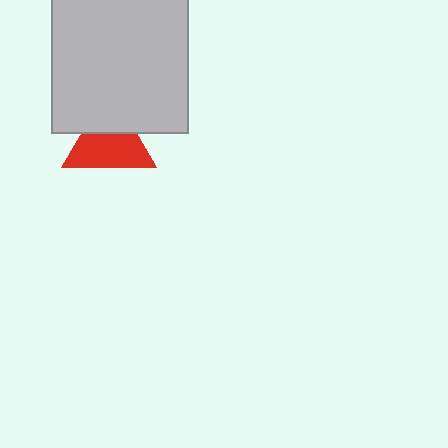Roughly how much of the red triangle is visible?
Most of it is visible (roughly 66%).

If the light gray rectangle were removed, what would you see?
You would see the complete red triangle.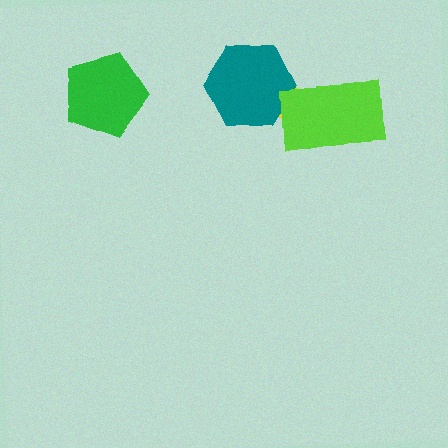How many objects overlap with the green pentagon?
0 objects overlap with the green pentagon.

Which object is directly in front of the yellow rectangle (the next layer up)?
The teal hexagon is directly in front of the yellow rectangle.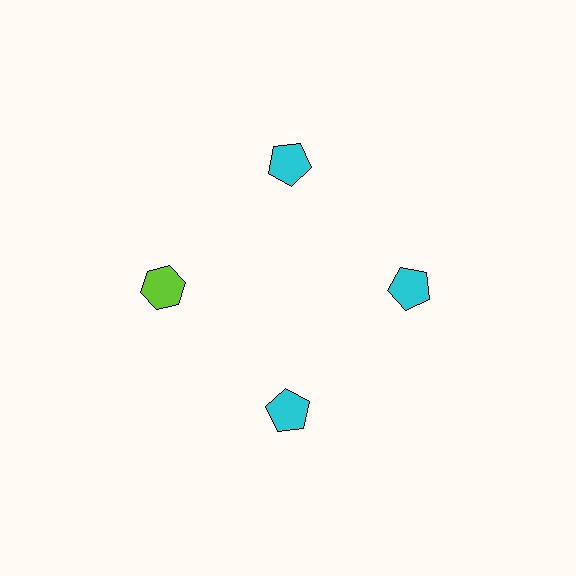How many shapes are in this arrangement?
There are 4 shapes arranged in a ring pattern.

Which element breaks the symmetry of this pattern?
The lime hexagon at roughly the 9 o'clock position breaks the symmetry. All other shapes are cyan pentagons.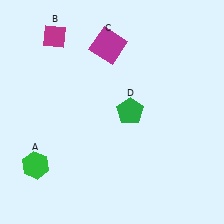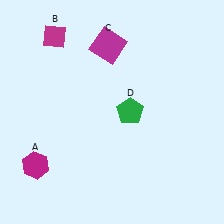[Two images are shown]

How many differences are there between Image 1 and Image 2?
There is 1 difference between the two images.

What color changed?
The hexagon (A) changed from green in Image 1 to magenta in Image 2.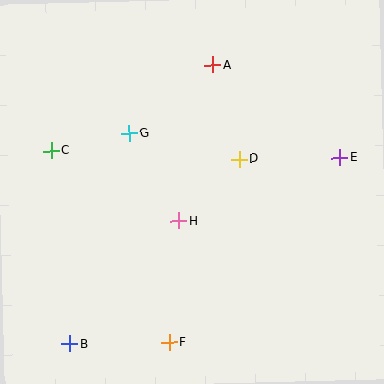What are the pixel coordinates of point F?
Point F is at (169, 342).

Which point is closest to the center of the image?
Point H at (178, 221) is closest to the center.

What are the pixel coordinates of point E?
Point E is at (340, 158).